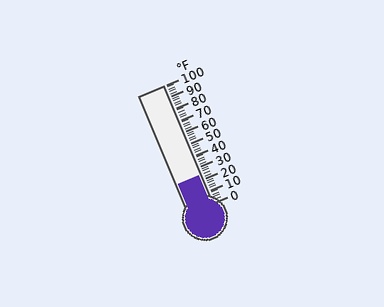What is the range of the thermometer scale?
The thermometer scale ranges from 0°F to 100°F.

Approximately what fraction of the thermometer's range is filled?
The thermometer is filled to approximately 25% of its range.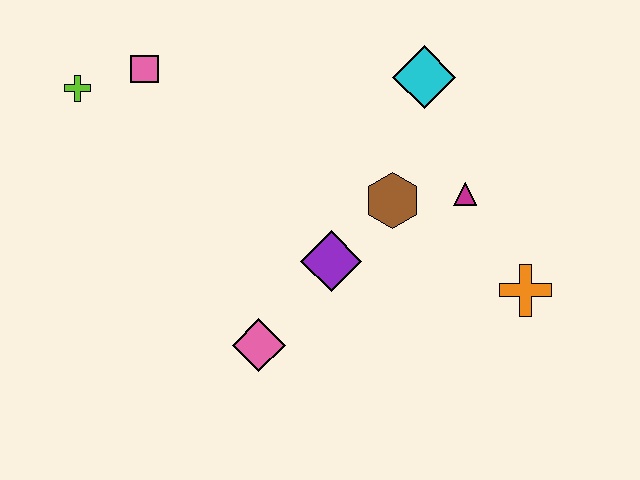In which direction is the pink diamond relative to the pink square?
The pink diamond is below the pink square.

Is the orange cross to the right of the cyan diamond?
Yes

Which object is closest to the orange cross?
The magenta triangle is closest to the orange cross.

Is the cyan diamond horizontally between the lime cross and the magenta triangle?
Yes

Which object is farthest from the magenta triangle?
The lime cross is farthest from the magenta triangle.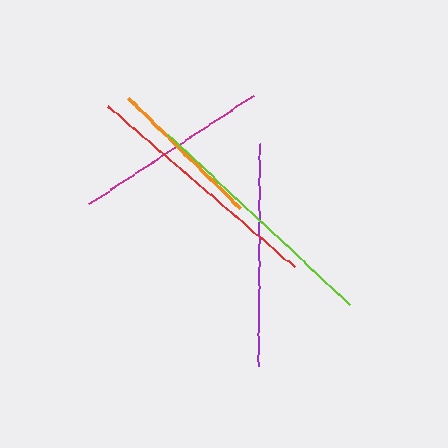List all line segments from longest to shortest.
From longest to shortest: lime, red, purple, magenta, orange.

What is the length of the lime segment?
The lime segment is approximately 248 pixels long.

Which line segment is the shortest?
The orange line is the shortest at approximately 158 pixels.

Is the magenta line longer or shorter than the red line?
The red line is longer than the magenta line.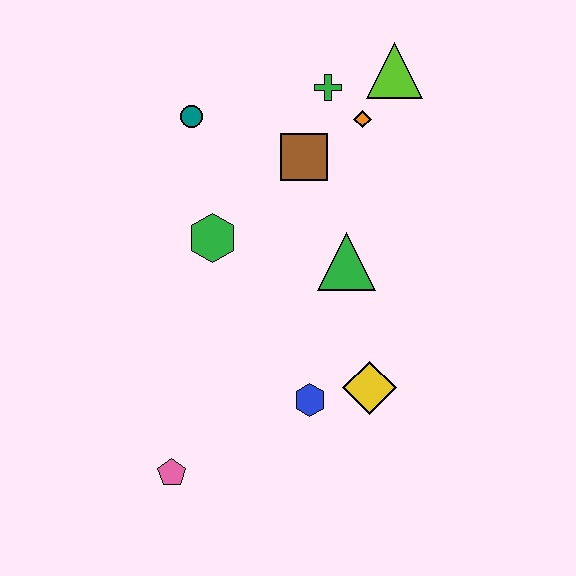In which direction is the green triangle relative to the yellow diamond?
The green triangle is above the yellow diamond.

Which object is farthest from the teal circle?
The pink pentagon is farthest from the teal circle.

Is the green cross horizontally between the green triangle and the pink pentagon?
Yes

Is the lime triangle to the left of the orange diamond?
No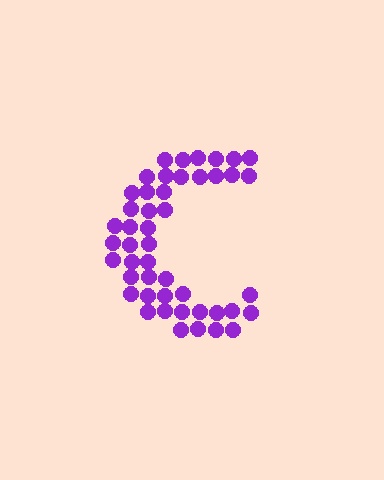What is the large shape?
The large shape is the letter C.